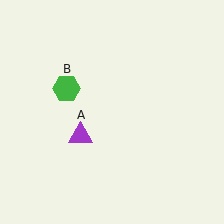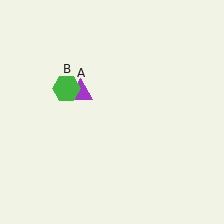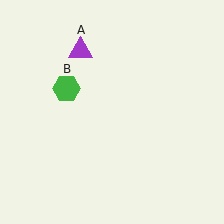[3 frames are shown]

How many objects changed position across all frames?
1 object changed position: purple triangle (object A).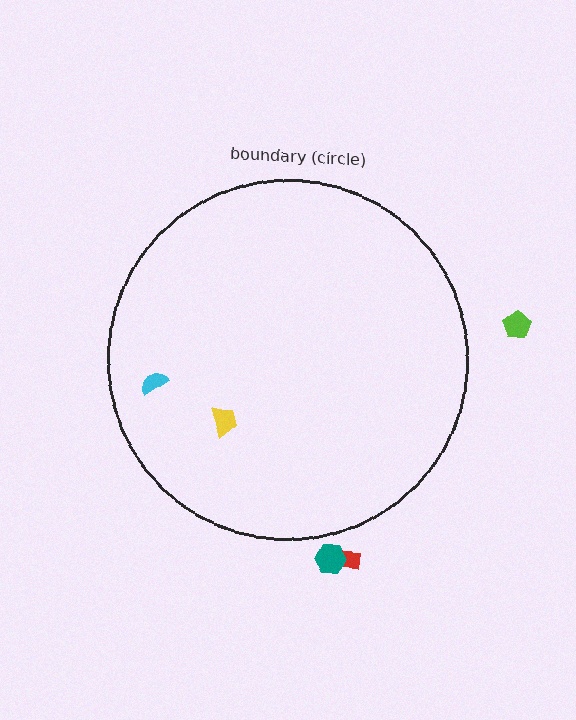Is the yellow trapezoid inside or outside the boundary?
Inside.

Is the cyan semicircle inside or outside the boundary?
Inside.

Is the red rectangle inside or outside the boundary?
Outside.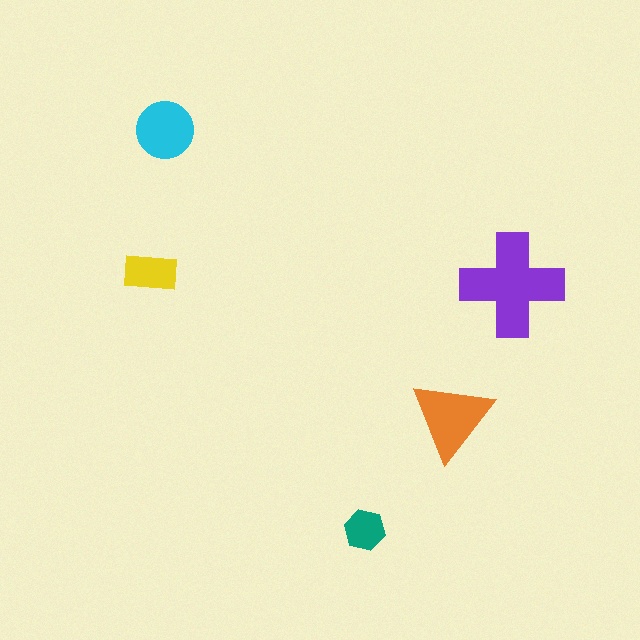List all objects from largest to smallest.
The purple cross, the orange triangle, the cyan circle, the yellow rectangle, the teal hexagon.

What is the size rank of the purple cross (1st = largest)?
1st.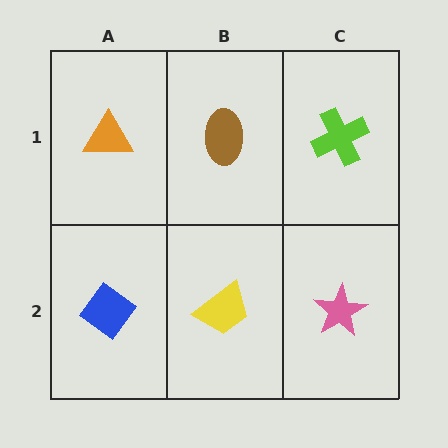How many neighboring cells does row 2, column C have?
2.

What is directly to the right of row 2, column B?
A pink star.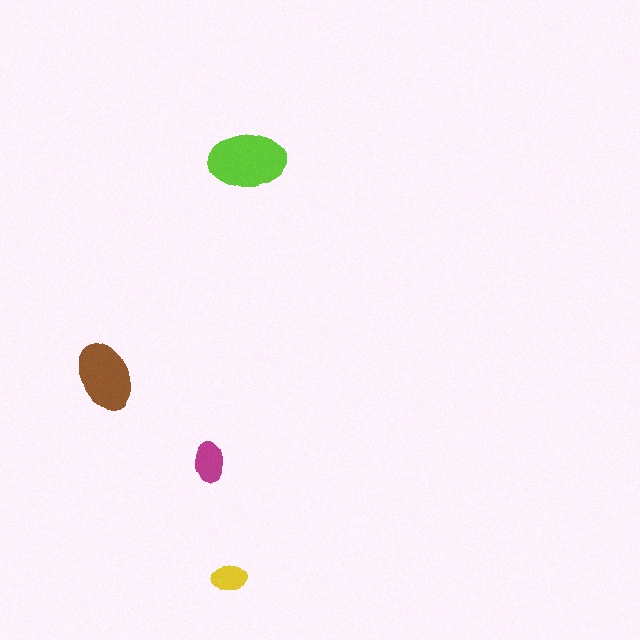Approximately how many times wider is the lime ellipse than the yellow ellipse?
About 2 times wider.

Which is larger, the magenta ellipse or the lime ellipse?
The lime one.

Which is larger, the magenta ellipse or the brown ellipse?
The brown one.